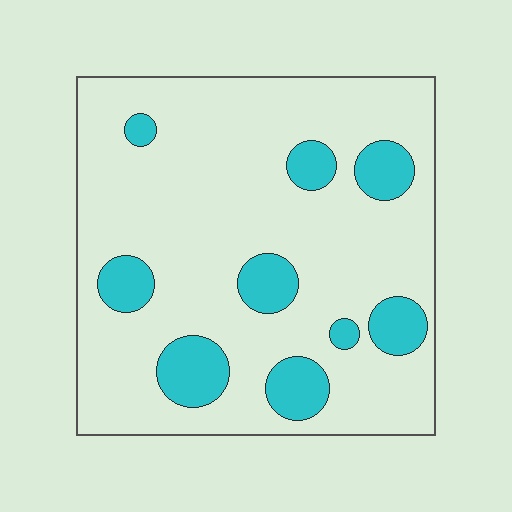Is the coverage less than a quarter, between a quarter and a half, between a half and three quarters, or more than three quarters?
Less than a quarter.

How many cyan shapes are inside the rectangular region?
9.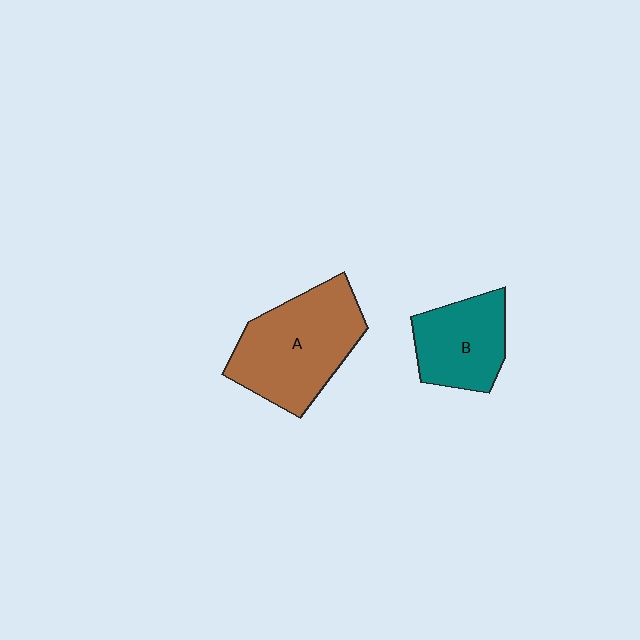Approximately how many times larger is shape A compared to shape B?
Approximately 1.5 times.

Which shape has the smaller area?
Shape B (teal).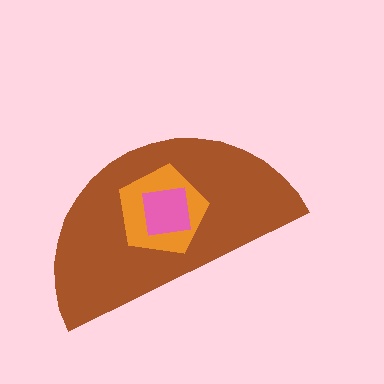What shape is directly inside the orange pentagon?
The pink square.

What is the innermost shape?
The pink square.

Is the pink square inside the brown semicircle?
Yes.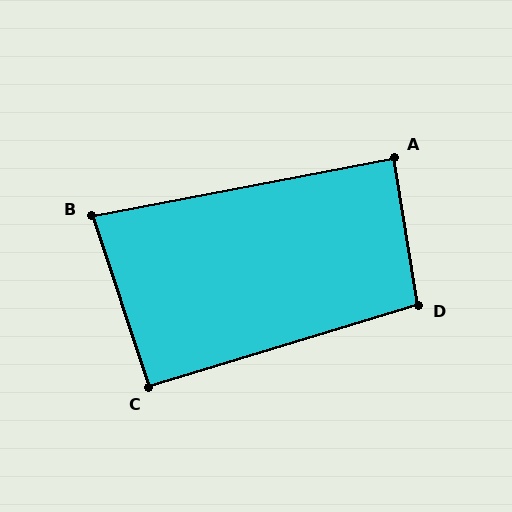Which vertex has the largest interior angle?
D, at approximately 98 degrees.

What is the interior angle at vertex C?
Approximately 92 degrees (approximately right).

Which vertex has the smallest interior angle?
B, at approximately 82 degrees.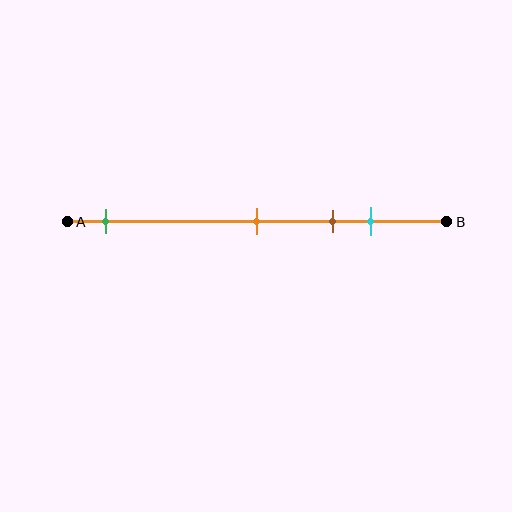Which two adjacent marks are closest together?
The brown and cyan marks are the closest adjacent pair.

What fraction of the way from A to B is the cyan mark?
The cyan mark is approximately 80% (0.8) of the way from A to B.